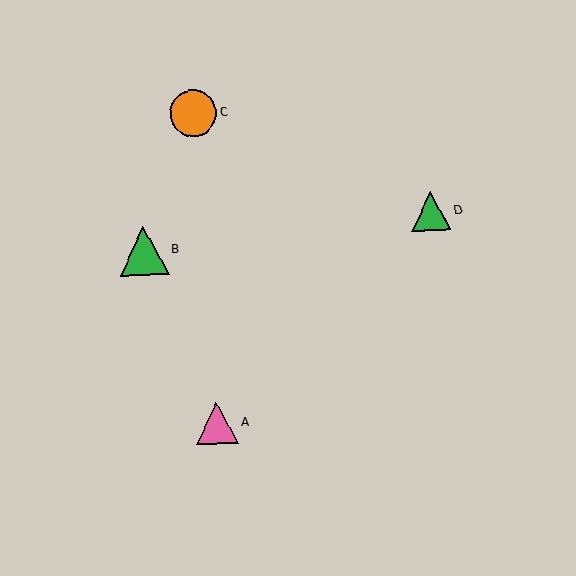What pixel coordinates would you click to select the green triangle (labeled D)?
Click at (431, 211) to select the green triangle D.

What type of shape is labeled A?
Shape A is a pink triangle.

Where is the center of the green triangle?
The center of the green triangle is at (431, 211).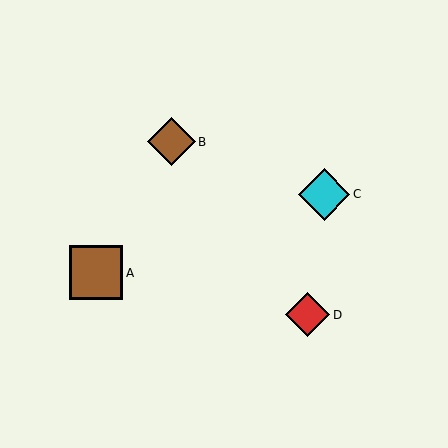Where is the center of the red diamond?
The center of the red diamond is at (308, 315).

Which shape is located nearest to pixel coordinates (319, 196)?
The cyan diamond (labeled C) at (324, 194) is nearest to that location.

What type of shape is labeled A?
Shape A is a brown square.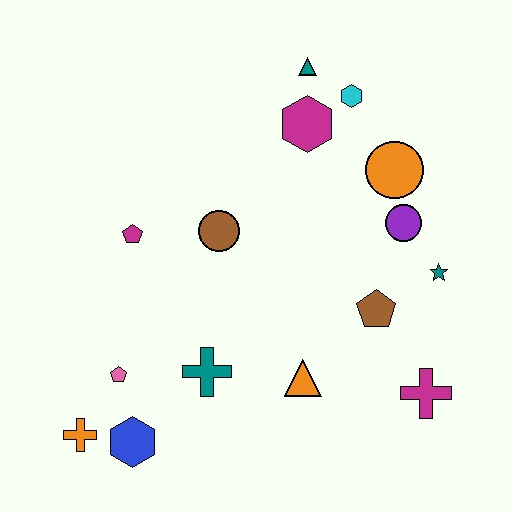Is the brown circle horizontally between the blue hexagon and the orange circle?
Yes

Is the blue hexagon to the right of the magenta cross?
No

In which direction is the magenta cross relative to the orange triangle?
The magenta cross is to the right of the orange triangle.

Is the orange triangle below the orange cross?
No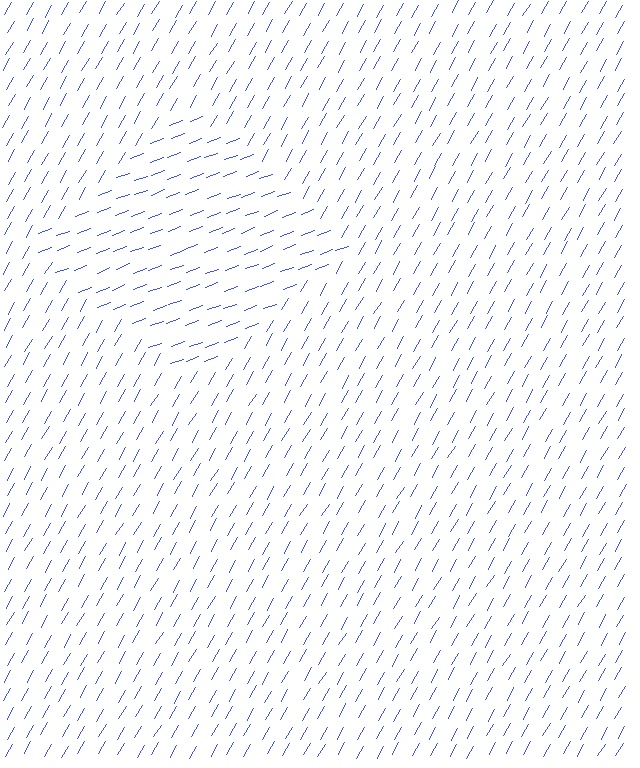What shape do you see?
I see a diamond.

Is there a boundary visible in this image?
Yes, there is a texture boundary formed by a change in line orientation.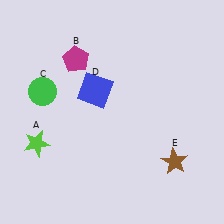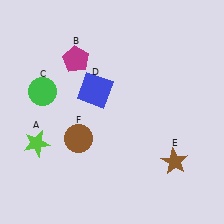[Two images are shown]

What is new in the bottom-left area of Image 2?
A brown circle (F) was added in the bottom-left area of Image 2.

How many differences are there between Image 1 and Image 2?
There is 1 difference between the two images.